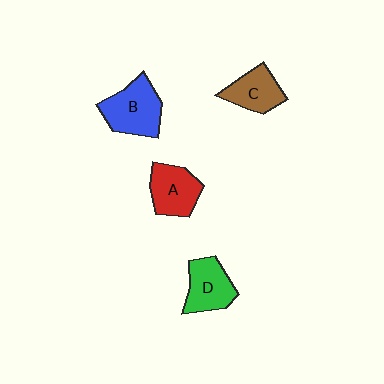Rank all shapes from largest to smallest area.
From largest to smallest: B (blue), A (red), D (green), C (brown).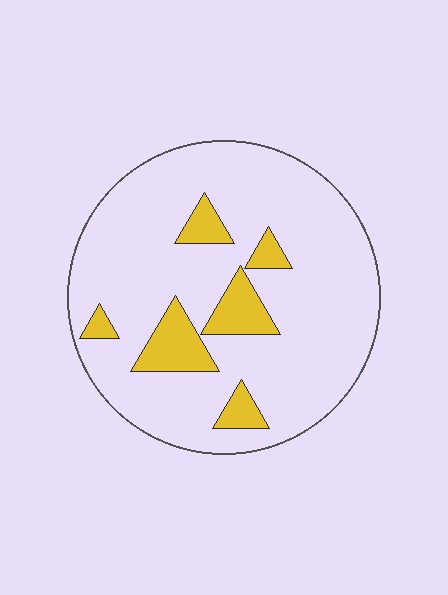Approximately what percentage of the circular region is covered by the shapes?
Approximately 15%.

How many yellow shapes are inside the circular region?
6.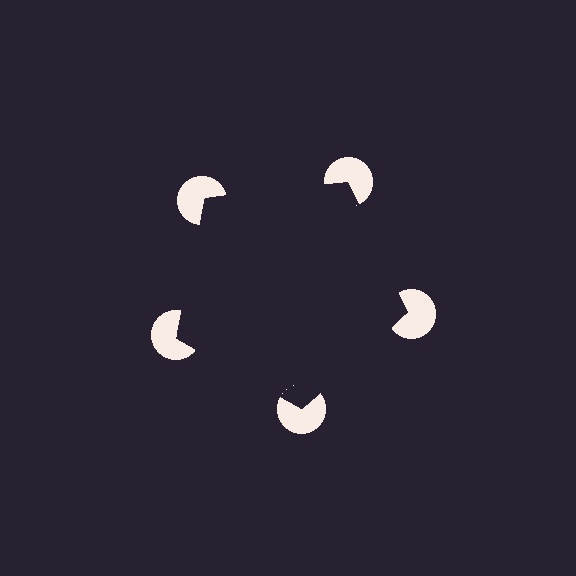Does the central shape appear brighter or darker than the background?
It typically appears slightly darker than the background, even though no actual brightness change is drawn.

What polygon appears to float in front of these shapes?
An illusory pentagon — its edges are inferred from the aligned wedge cuts in the pac-man discs, not physically drawn.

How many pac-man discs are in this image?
There are 5 — one at each vertex of the illusory pentagon.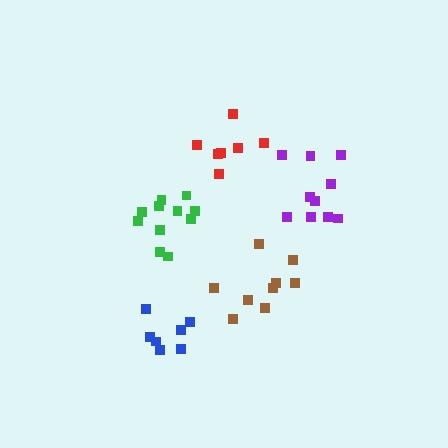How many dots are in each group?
Group 1: 10 dots, Group 2: 9 dots, Group 3: 11 dots, Group 4: 7 dots, Group 5: 7 dots (44 total).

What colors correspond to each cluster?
The clusters are colored: purple, brown, green, red, blue.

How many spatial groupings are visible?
There are 5 spatial groupings.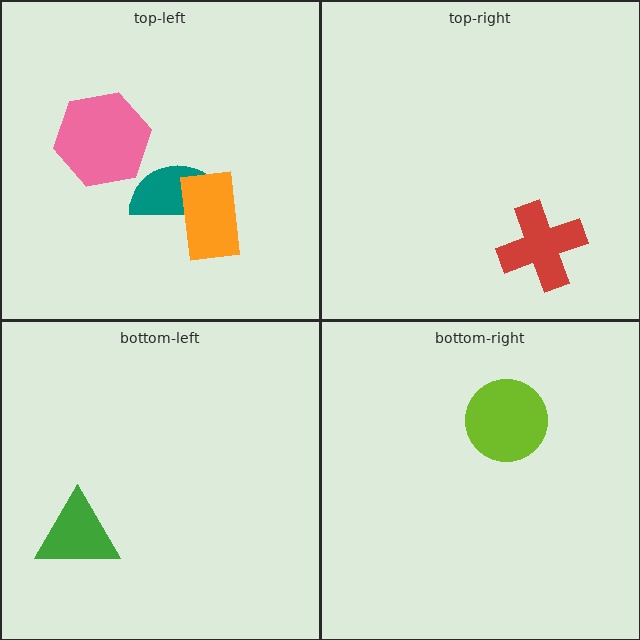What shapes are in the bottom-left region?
The green triangle.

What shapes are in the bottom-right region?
The lime circle.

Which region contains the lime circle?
The bottom-right region.